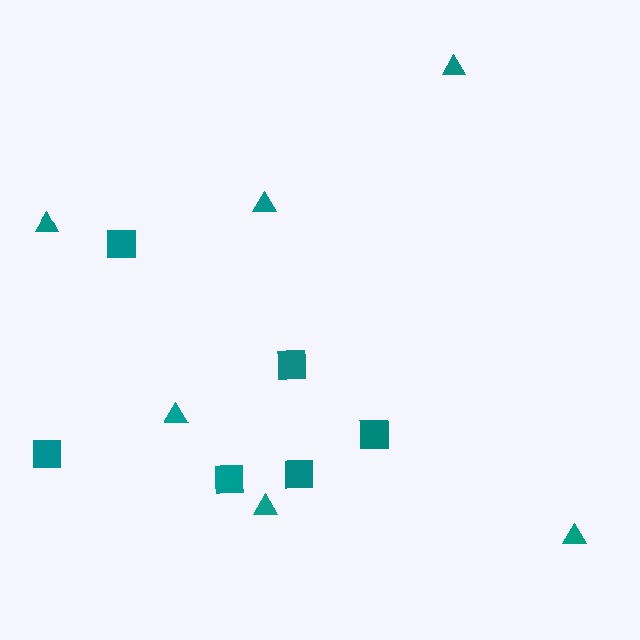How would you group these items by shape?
There are 2 groups: one group of triangles (6) and one group of squares (6).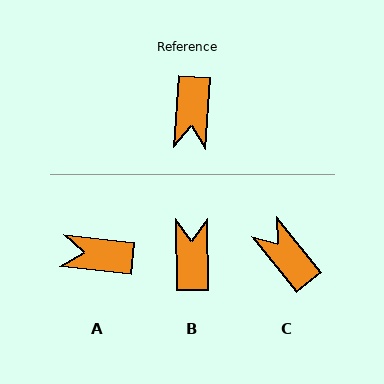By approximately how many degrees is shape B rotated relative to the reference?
Approximately 176 degrees clockwise.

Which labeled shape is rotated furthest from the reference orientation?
B, about 176 degrees away.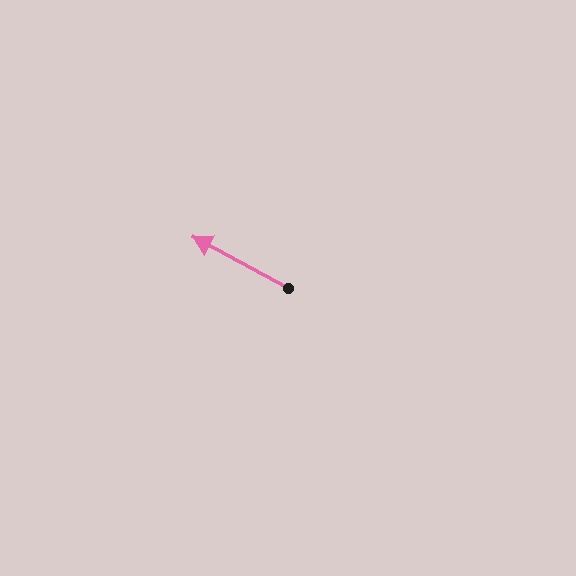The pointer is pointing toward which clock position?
Roughly 10 o'clock.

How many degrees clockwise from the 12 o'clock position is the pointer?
Approximately 298 degrees.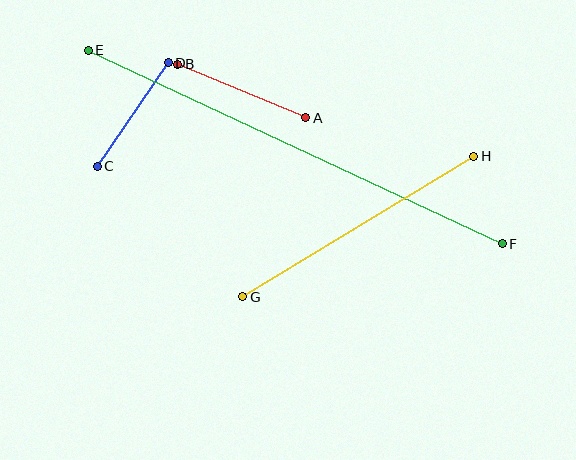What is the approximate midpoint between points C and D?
The midpoint is at approximately (133, 114) pixels.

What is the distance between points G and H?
The distance is approximately 271 pixels.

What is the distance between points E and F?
The distance is approximately 457 pixels.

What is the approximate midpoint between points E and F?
The midpoint is at approximately (295, 147) pixels.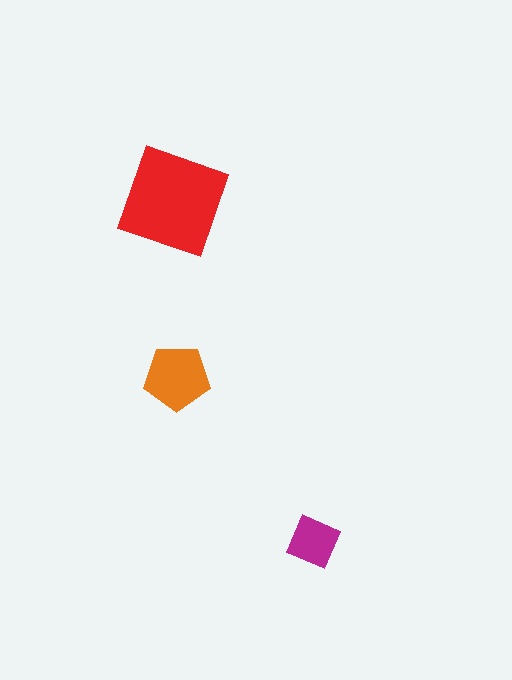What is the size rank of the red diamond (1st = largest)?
1st.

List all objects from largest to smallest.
The red diamond, the orange pentagon, the magenta square.